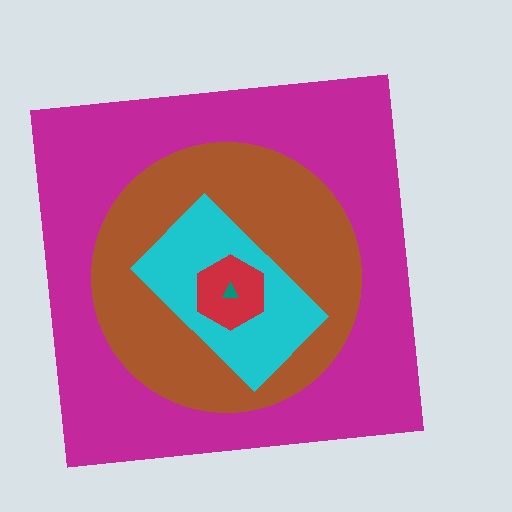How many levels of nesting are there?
5.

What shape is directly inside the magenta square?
The brown circle.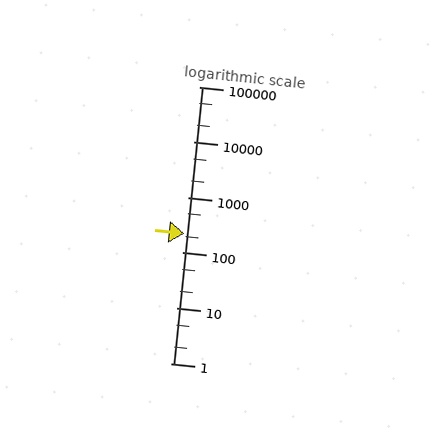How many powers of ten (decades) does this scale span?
The scale spans 5 decades, from 1 to 100000.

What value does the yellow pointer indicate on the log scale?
The pointer indicates approximately 220.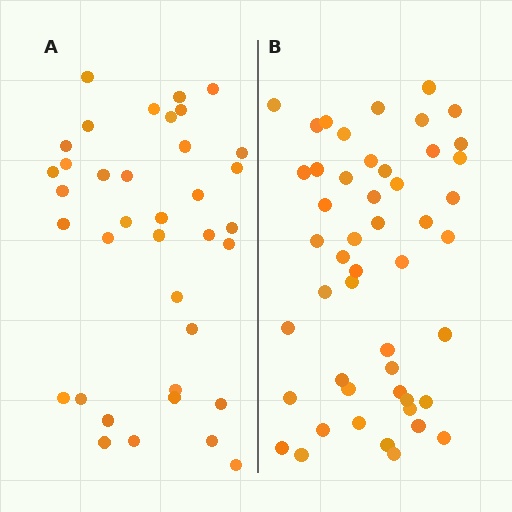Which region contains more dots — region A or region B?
Region B (the right region) has more dots.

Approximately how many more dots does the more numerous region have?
Region B has roughly 12 or so more dots than region A.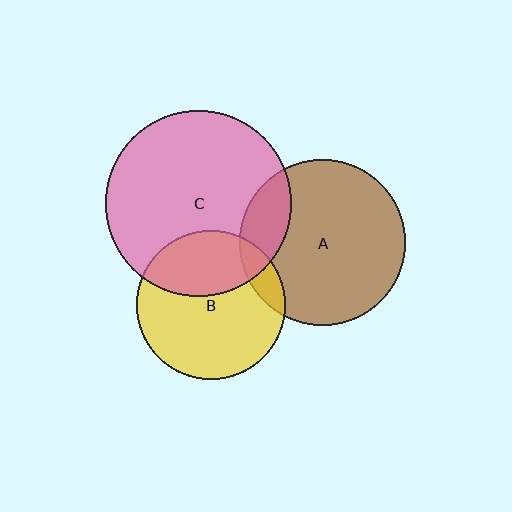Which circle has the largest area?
Circle C (pink).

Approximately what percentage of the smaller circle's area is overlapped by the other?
Approximately 10%.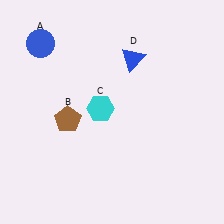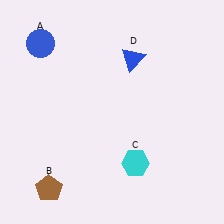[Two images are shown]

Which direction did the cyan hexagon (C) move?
The cyan hexagon (C) moved down.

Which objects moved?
The objects that moved are: the brown pentagon (B), the cyan hexagon (C).